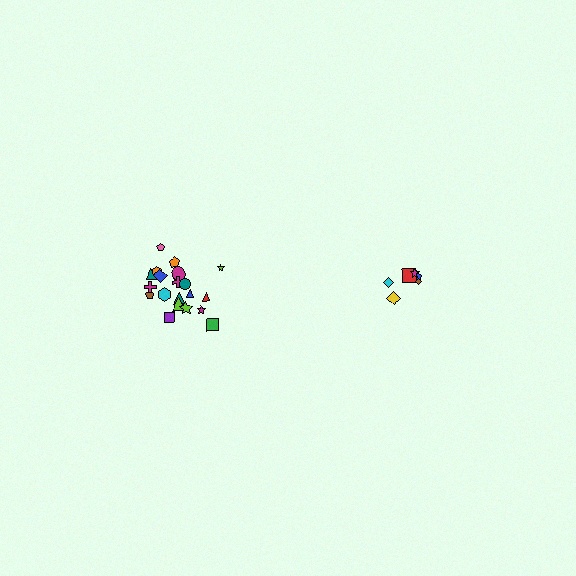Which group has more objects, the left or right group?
The left group.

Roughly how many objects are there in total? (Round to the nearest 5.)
Roughly 30 objects in total.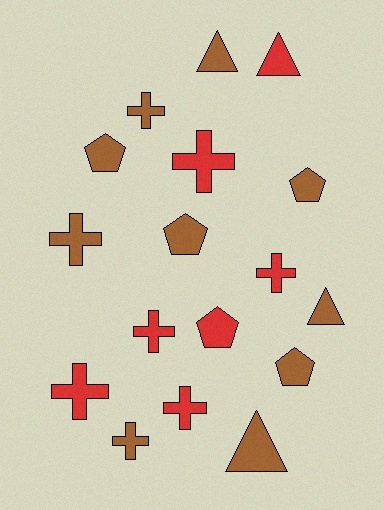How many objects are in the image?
There are 17 objects.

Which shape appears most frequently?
Cross, with 8 objects.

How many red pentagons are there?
There is 1 red pentagon.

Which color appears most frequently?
Brown, with 10 objects.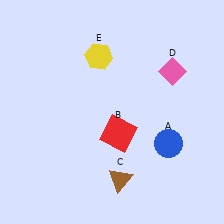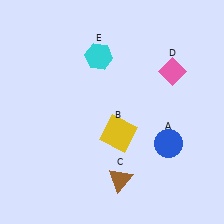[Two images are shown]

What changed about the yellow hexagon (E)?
In Image 1, E is yellow. In Image 2, it changed to cyan.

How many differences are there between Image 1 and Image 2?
There are 2 differences between the two images.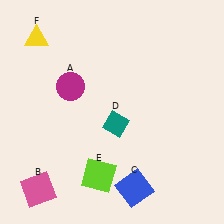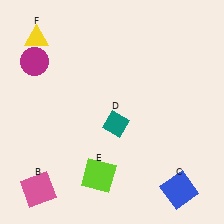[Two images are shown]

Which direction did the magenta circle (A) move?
The magenta circle (A) moved left.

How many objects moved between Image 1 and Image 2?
2 objects moved between the two images.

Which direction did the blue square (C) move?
The blue square (C) moved right.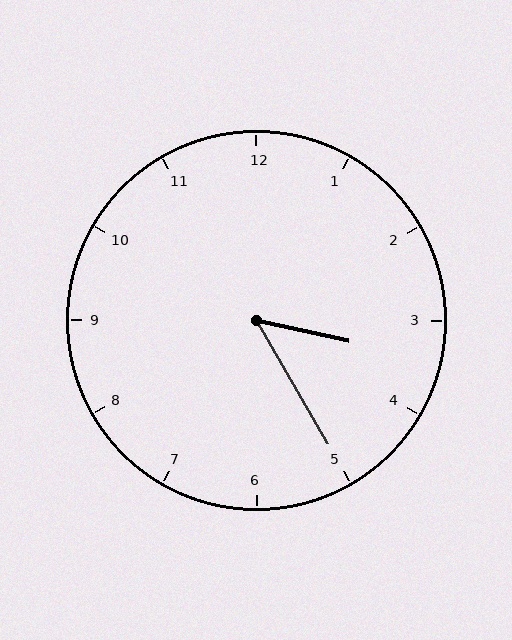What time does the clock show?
3:25.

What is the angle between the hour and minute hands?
Approximately 48 degrees.